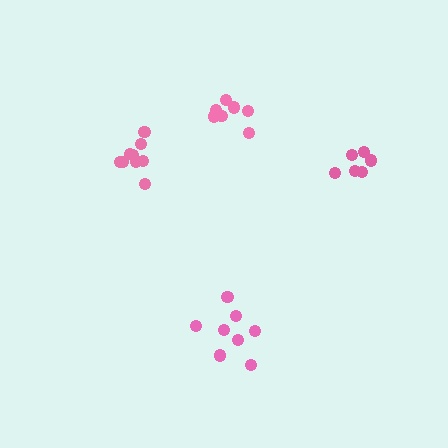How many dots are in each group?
Group 1: 9 dots, Group 2: 7 dots, Group 3: 8 dots, Group 4: 6 dots (30 total).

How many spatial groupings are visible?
There are 4 spatial groupings.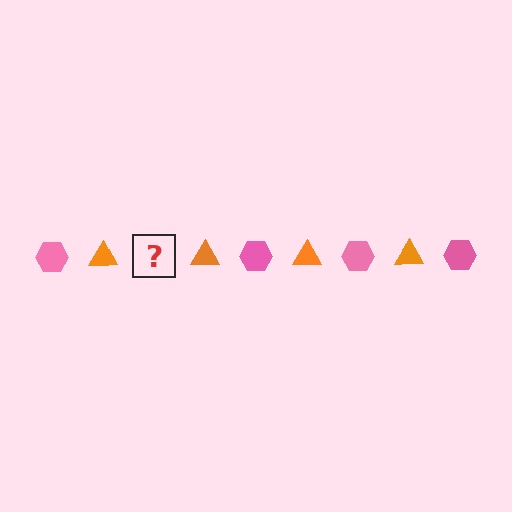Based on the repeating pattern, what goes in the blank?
The blank should be a pink hexagon.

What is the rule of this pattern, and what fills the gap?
The rule is that the pattern alternates between pink hexagon and orange triangle. The gap should be filled with a pink hexagon.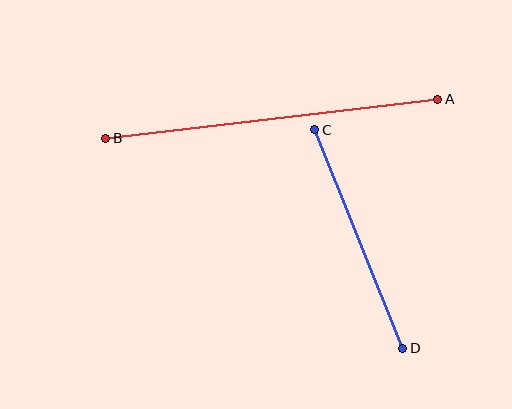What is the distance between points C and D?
The distance is approximately 235 pixels.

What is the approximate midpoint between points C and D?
The midpoint is at approximately (359, 239) pixels.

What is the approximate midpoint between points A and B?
The midpoint is at approximately (272, 119) pixels.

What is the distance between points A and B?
The distance is approximately 334 pixels.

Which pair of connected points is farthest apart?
Points A and B are farthest apart.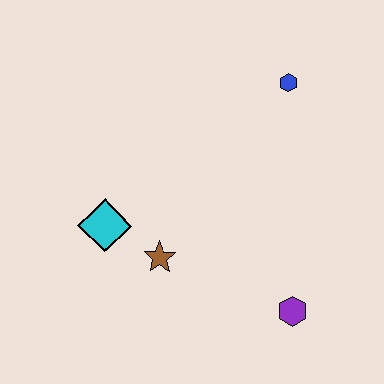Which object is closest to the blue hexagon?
The brown star is closest to the blue hexagon.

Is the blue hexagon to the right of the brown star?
Yes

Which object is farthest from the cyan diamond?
The blue hexagon is farthest from the cyan diamond.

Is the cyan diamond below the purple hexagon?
No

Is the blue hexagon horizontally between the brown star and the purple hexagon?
Yes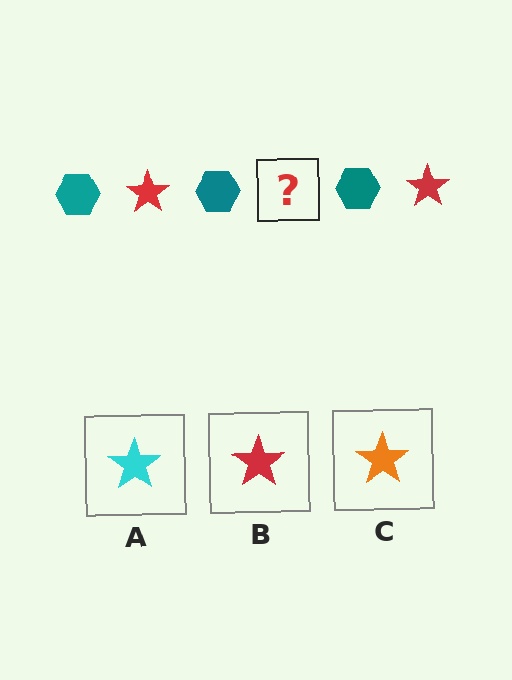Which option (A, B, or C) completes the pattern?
B.